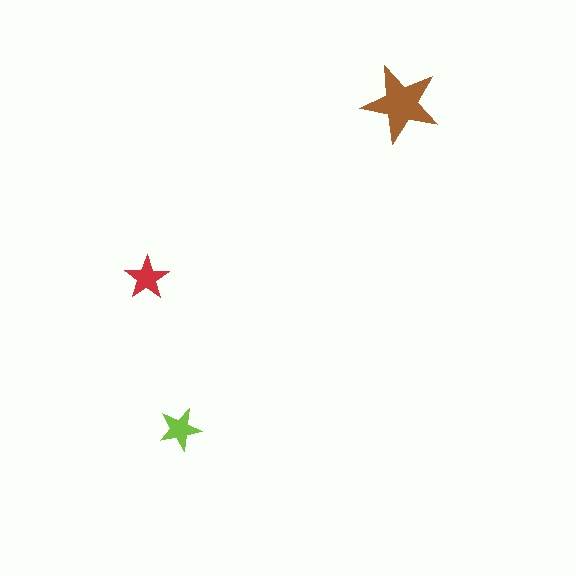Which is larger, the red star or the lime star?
The red one.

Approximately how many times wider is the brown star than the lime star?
About 2 times wider.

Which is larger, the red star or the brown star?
The brown one.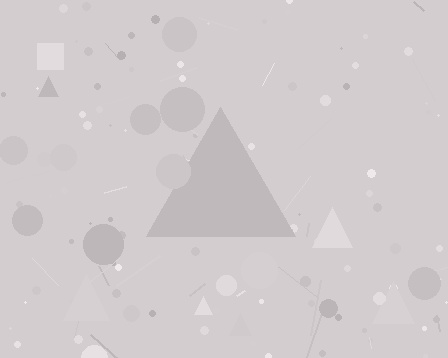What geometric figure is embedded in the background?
A triangle is embedded in the background.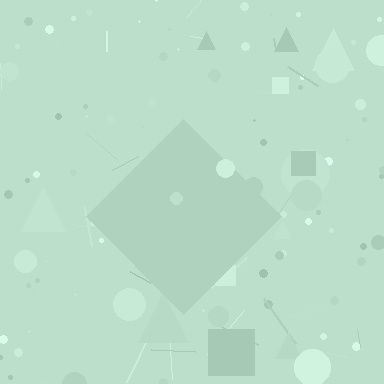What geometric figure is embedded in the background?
A diamond is embedded in the background.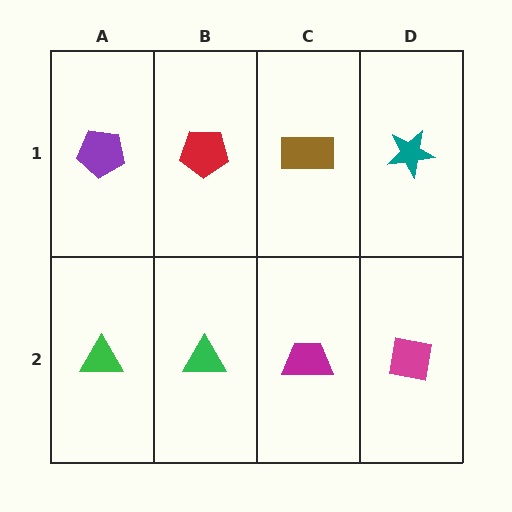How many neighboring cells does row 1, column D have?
2.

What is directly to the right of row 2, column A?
A green triangle.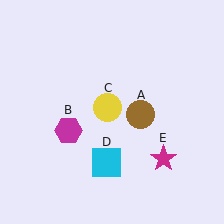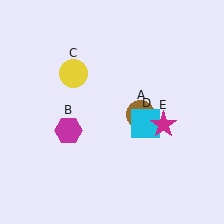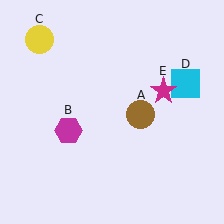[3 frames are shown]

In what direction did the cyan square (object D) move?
The cyan square (object D) moved up and to the right.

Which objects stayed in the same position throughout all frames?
Brown circle (object A) and magenta hexagon (object B) remained stationary.